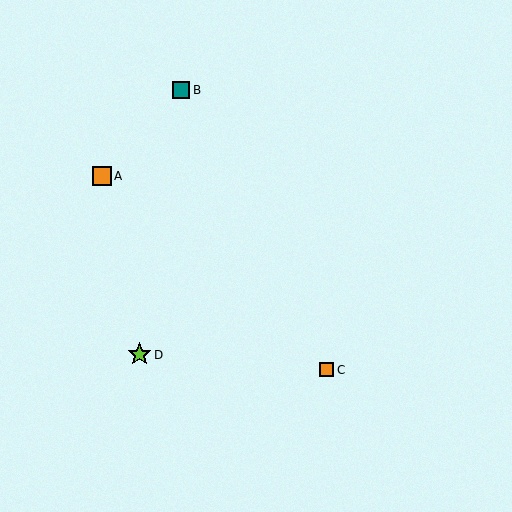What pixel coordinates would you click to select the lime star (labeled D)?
Click at (140, 355) to select the lime star D.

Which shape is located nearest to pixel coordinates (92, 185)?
The orange square (labeled A) at (102, 176) is nearest to that location.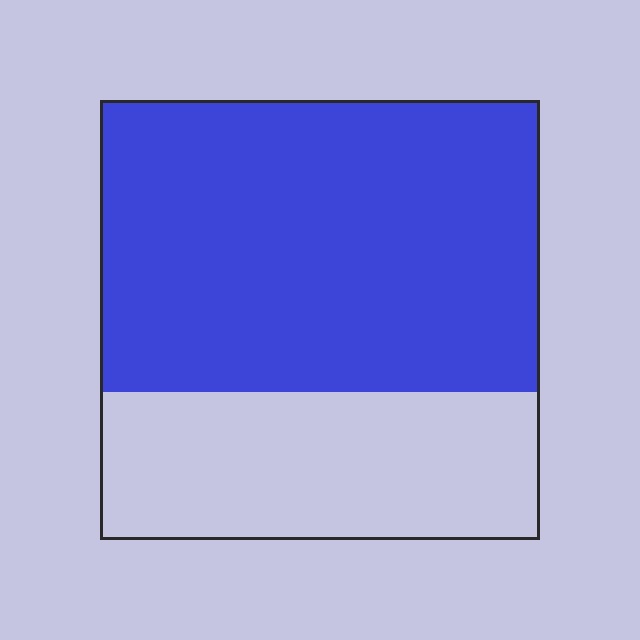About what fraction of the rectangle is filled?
About two thirds (2/3).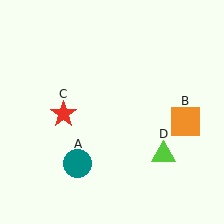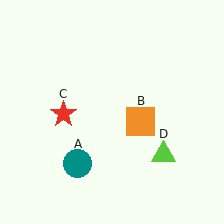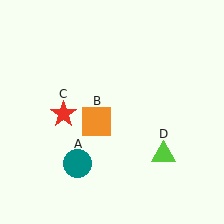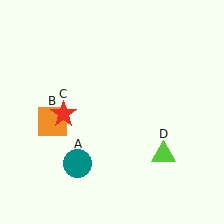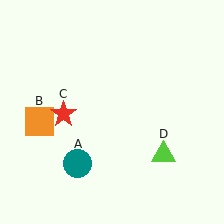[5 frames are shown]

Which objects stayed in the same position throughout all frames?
Teal circle (object A) and red star (object C) and lime triangle (object D) remained stationary.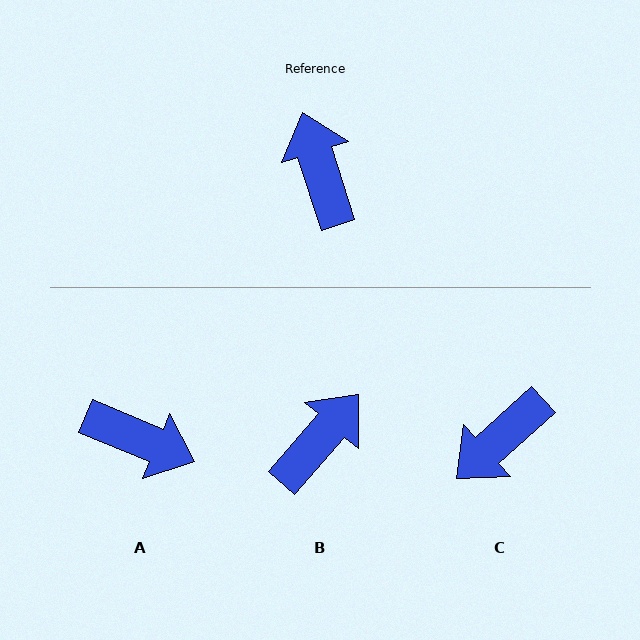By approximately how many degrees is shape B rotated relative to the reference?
Approximately 59 degrees clockwise.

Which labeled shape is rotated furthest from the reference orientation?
A, about 130 degrees away.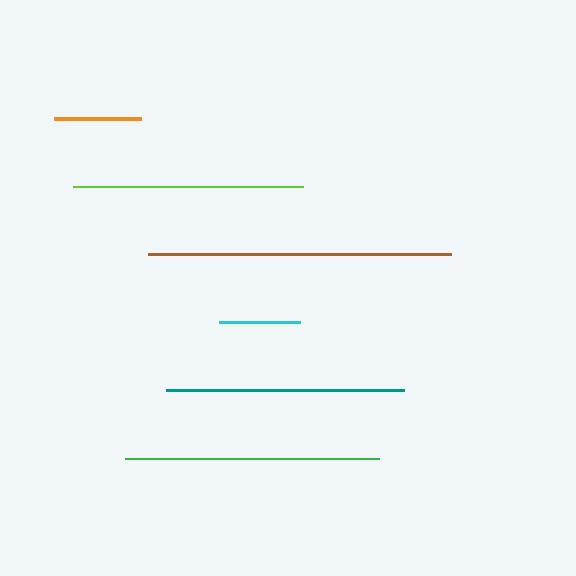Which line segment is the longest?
The brown line is the longest at approximately 303 pixels.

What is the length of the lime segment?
The lime segment is approximately 230 pixels long.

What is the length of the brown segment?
The brown segment is approximately 303 pixels long.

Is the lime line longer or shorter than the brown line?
The brown line is longer than the lime line.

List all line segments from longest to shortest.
From longest to shortest: brown, green, teal, lime, orange, cyan.